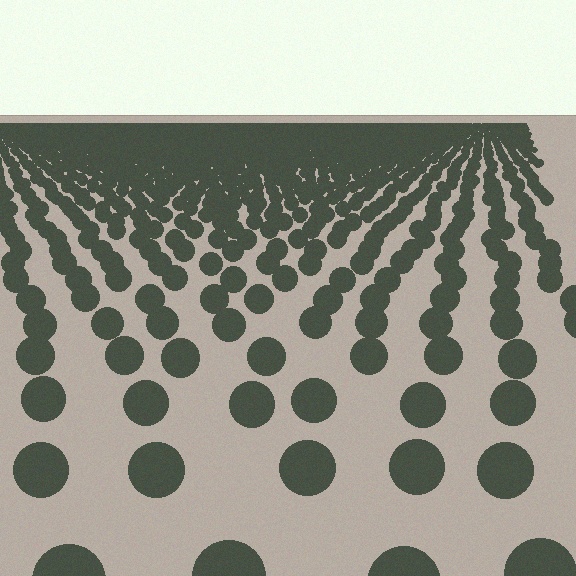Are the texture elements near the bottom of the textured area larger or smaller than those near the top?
Larger. Near the bottom, elements are closer to the viewer and appear at a bigger on-screen size.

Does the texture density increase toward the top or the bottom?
Density increases toward the top.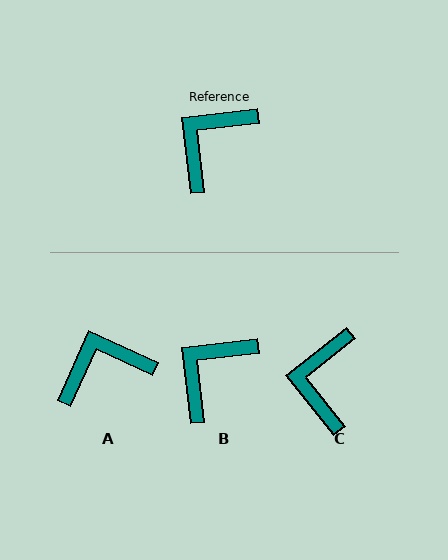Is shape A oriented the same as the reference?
No, it is off by about 31 degrees.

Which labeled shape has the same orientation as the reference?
B.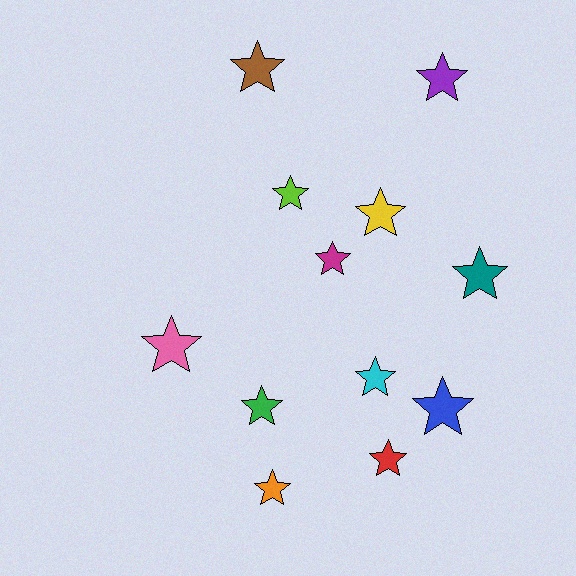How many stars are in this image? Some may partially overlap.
There are 12 stars.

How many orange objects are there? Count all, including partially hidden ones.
There is 1 orange object.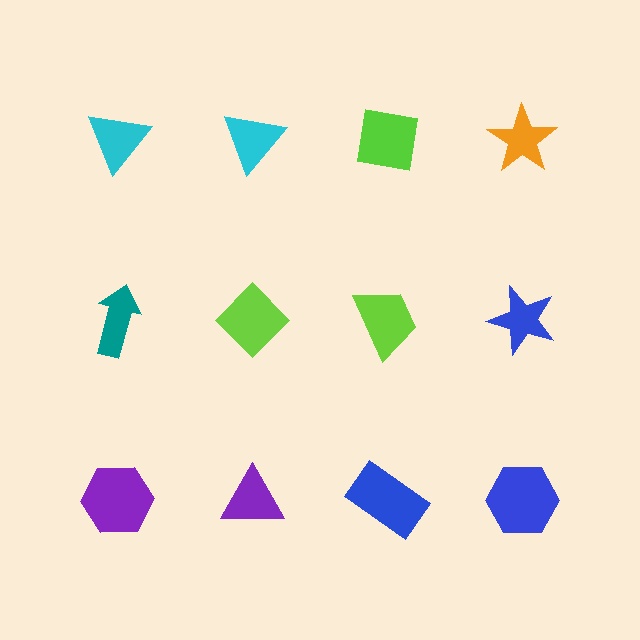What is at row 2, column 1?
A teal arrow.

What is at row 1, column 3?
A lime square.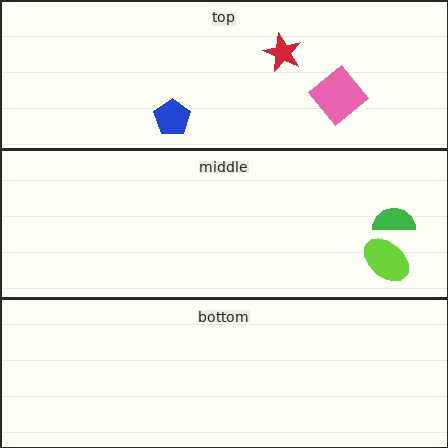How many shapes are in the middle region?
2.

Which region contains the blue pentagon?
The top region.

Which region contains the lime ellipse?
The middle region.